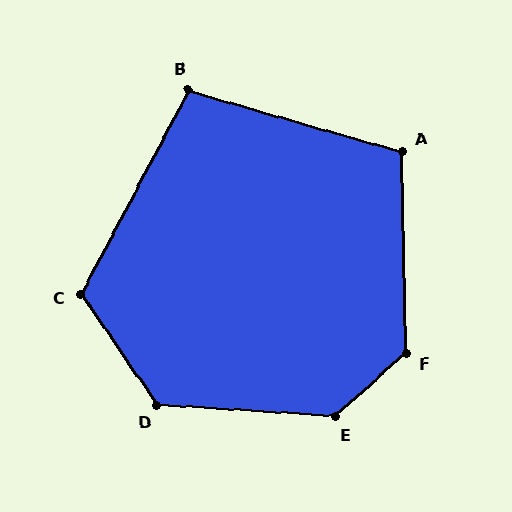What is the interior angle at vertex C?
Approximately 118 degrees (obtuse).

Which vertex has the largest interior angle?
E, at approximately 134 degrees.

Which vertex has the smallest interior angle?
B, at approximately 102 degrees.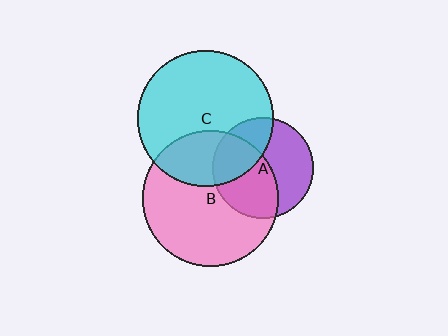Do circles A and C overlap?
Yes.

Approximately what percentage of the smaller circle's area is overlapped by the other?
Approximately 35%.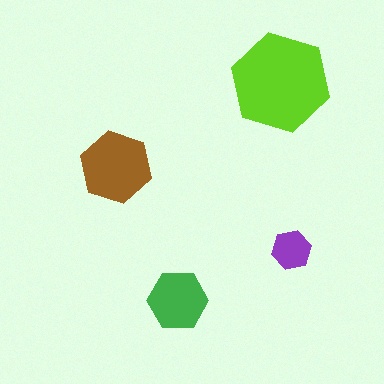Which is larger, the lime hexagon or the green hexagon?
The lime one.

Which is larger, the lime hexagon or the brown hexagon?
The lime one.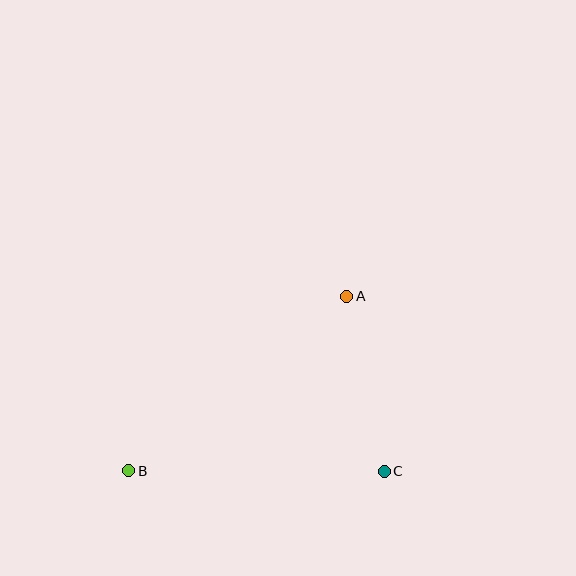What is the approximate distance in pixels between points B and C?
The distance between B and C is approximately 255 pixels.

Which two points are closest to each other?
Points A and C are closest to each other.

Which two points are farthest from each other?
Points A and B are farthest from each other.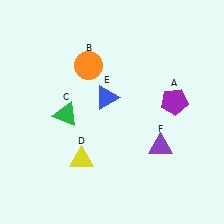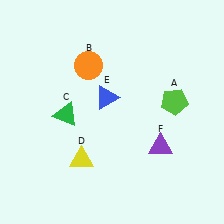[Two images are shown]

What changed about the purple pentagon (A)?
In Image 1, A is purple. In Image 2, it changed to lime.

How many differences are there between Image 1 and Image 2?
There is 1 difference between the two images.